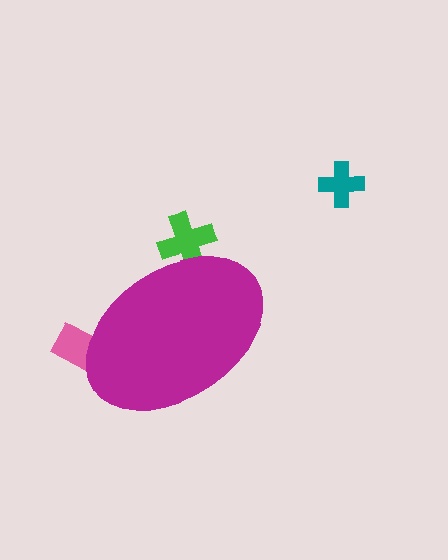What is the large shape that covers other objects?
A magenta ellipse.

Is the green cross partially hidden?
Yes, the green cross is partially hidden behind the magenta ellipse.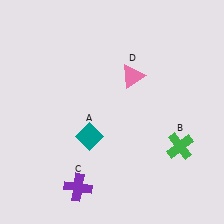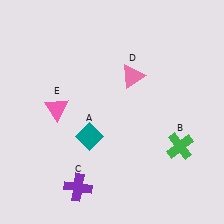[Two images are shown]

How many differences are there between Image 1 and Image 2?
There is 1 difference between the two images.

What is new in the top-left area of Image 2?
A pink triangle (E) was added in the top-left area of Image 2.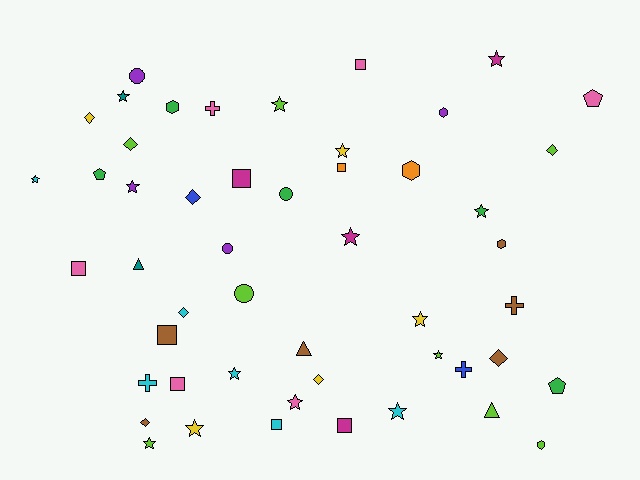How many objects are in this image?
There are 50 objects.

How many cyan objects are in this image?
There are 6 cyan objects.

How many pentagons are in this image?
There are 3 pentagons.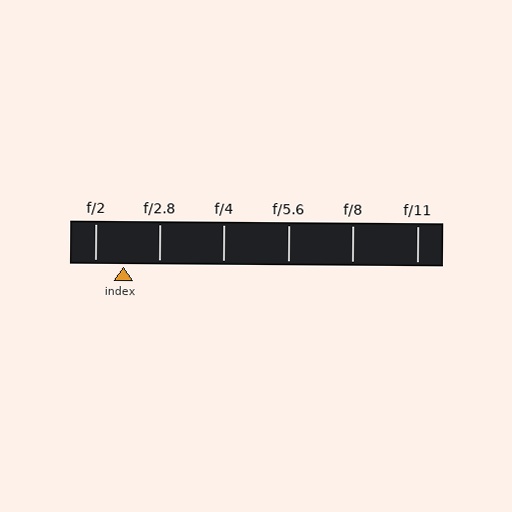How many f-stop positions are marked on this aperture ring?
There are 6 f-stop positions marked.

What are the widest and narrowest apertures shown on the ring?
The widest aperture shown is f/2 and the narrowest is f/11.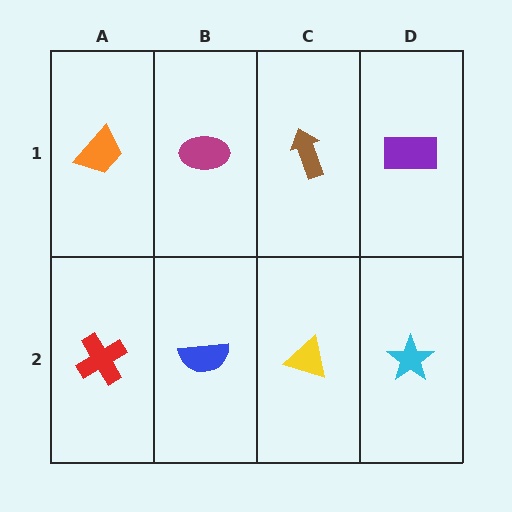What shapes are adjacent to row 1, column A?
A red cross (row 2, column A), a magenta ellipse (row 1, column B).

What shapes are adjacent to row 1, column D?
A cyan star (row 2, column D), a brown arrow (row 1, column C).